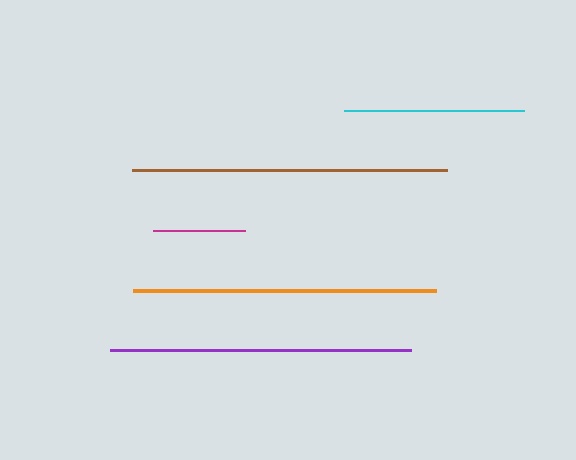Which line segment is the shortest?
The magenta line is the shortest at approximately 92 pixels.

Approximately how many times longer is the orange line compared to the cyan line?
The orange line is approximately 1.7 times the length of the cyan line.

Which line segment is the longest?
The brown line is the longest at approximately 315 pixels.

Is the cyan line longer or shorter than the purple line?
The purple line is longer than the cyan line.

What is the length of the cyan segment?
The cyan segment is approximately 180 pixels long.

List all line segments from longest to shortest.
From longest to shortest: brown, orange, purple, cyan, magenta.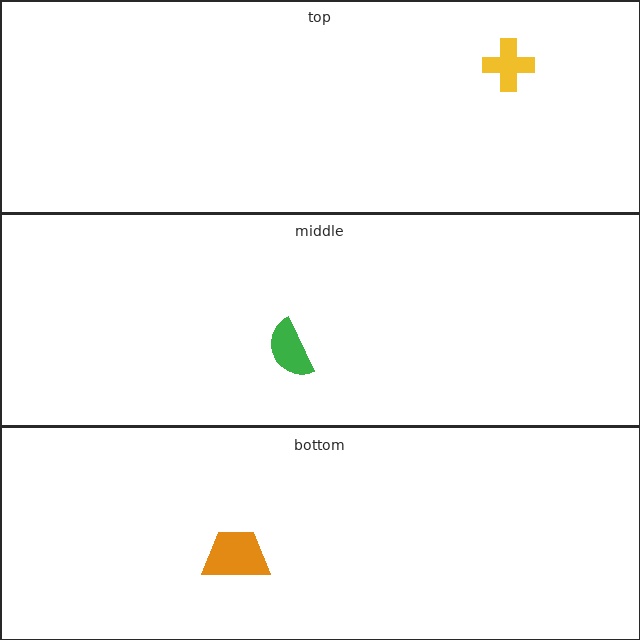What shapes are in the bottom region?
The orange trapezoid.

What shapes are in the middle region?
The green semicircle.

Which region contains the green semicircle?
The middle region.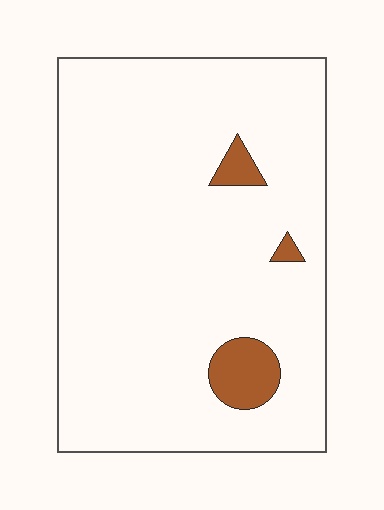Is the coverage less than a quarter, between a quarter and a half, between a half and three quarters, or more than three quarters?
Less than a quarter.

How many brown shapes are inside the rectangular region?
3.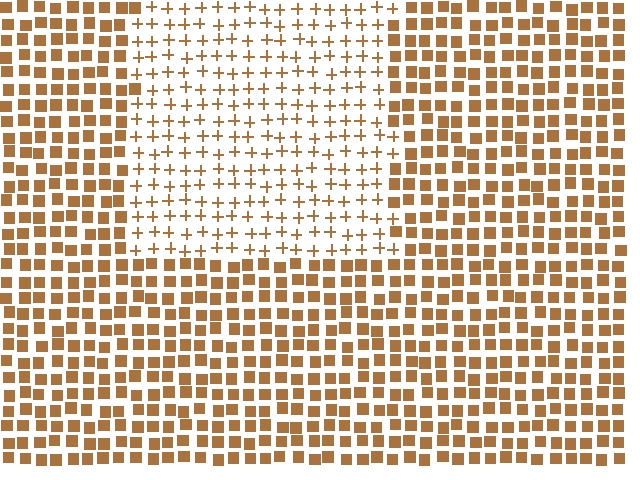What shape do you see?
I see a rectangle.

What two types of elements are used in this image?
The image uses plus signs inside the rectangle region and squares outside it.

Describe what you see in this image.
The image is filled with small brown elements arranged in a uniform grid. A rectangle-shaped region contains plus signs, while the surrounding area contains squares. The boundary is defined purely by the change in element shape.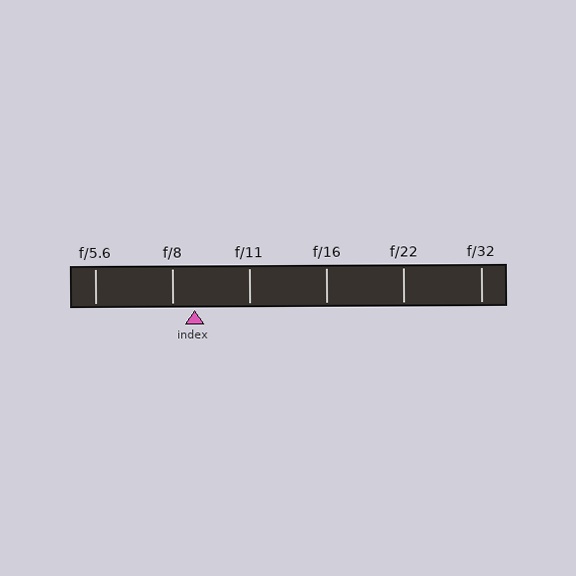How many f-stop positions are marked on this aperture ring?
There are 6 f-stop positions marked.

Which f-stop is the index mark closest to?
The index mark is closest to f/8.